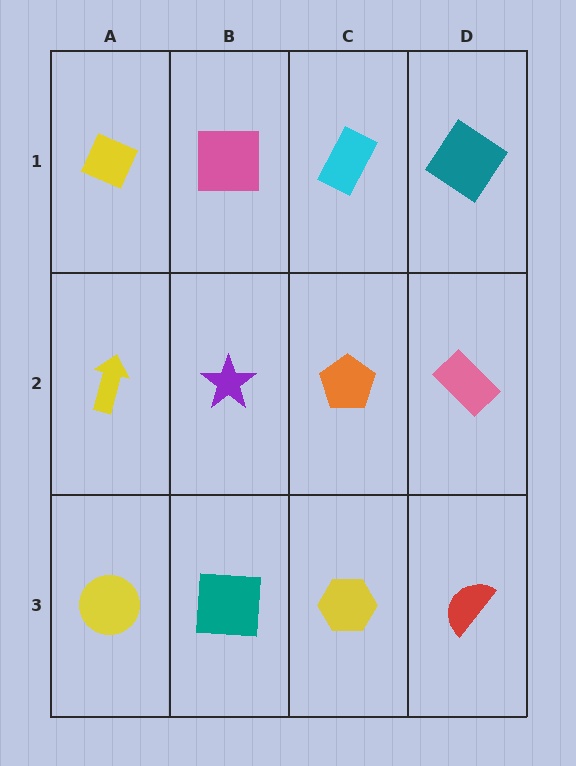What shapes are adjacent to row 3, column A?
A yellow arrow (row 2, column A), a teal square (row 3, column B).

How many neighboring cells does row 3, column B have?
3.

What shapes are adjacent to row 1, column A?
A yellow arrow (row 2, column A), a pink square (row 1, column B).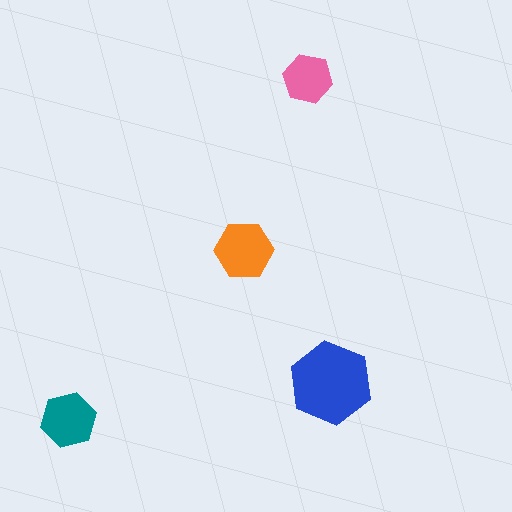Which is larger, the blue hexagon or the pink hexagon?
The blue one.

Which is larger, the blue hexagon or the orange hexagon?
The blue one.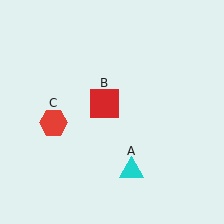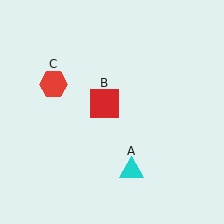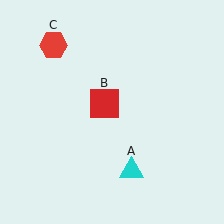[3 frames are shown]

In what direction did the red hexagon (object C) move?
The red hexagon (object C) moved up.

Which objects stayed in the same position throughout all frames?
Cyan triangle (object A) and red square (object B) remained stationary.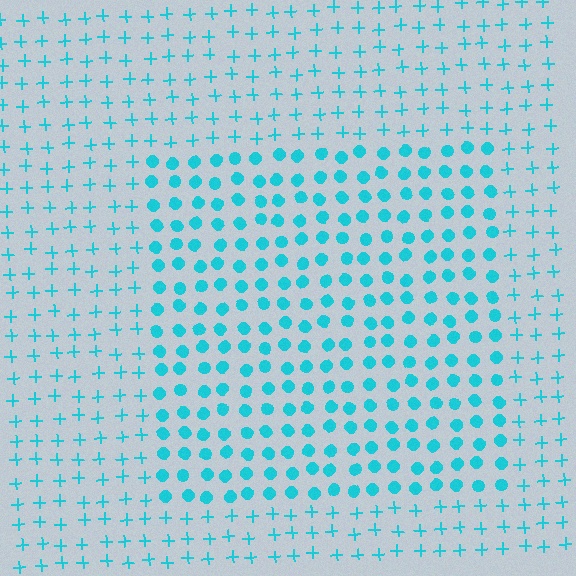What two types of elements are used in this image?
The image uses circles inside the rectangle region and plus signs outside it.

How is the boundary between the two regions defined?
The boundary is defined by a change in element shape: circles inside vs. plus signs outside. All elements share the same color and spacing.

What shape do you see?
I see a rectangle.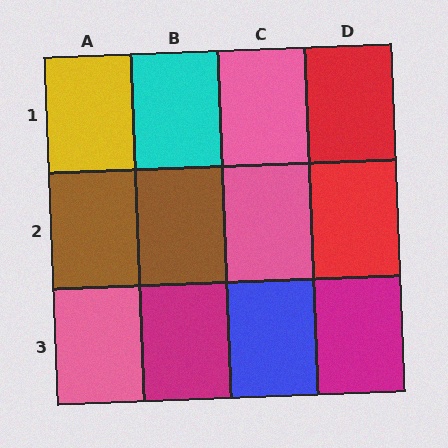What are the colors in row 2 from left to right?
Brown, brown, pink, red.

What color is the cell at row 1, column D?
Red.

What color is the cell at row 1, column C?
Pink.